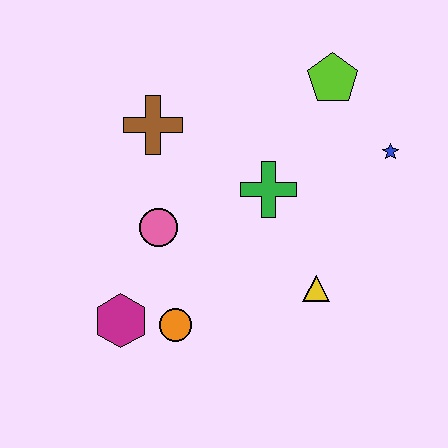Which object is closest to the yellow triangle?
The green cross is closest to the yellow triangle.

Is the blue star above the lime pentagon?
No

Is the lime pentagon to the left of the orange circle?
No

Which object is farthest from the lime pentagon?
The magenta hexagon is farthest from the lime pentagon.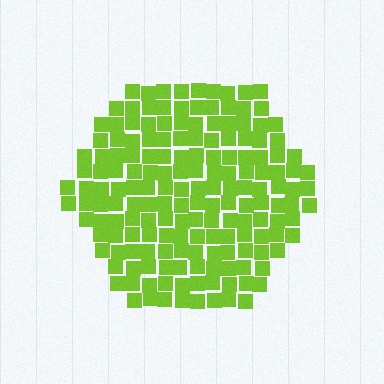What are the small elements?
The small elements are squares.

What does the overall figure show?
The overall figure shows a hexagon.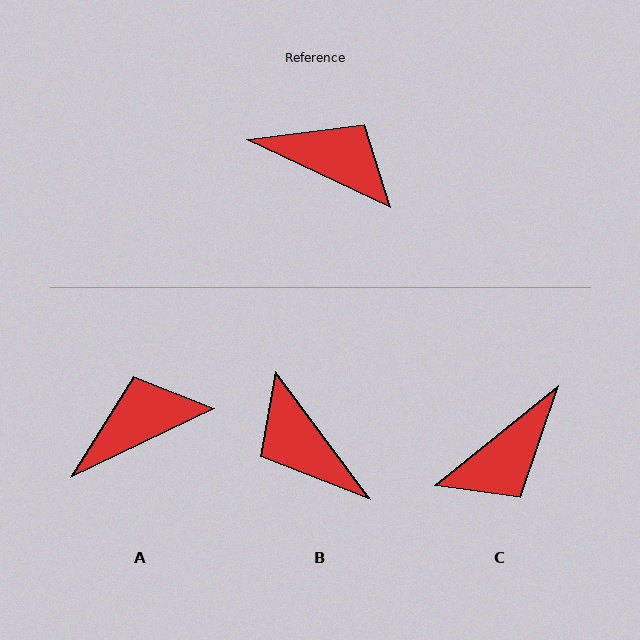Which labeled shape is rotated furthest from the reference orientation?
B, about 152 degrees away.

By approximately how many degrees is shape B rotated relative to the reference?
Approximately 152 degrees counter-clockwise.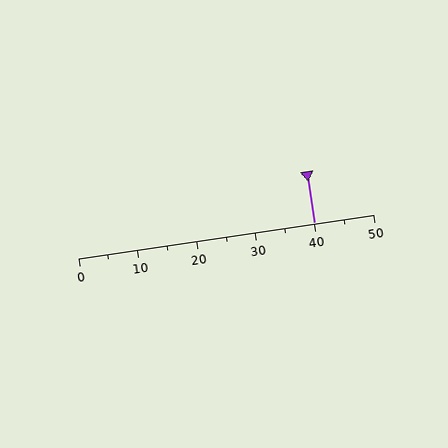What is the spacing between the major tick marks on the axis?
The major ticks are spaced 10 apart.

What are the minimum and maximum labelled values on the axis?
The axis runs from 0 to 50.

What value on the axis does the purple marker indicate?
The marker indicates approximately 40.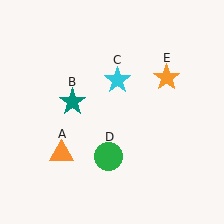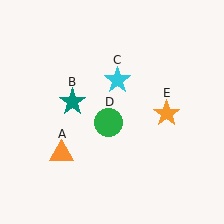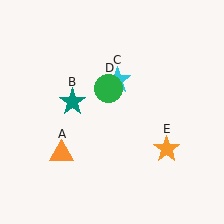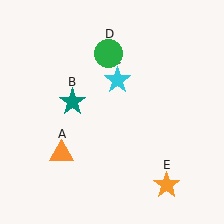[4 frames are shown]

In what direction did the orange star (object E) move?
The orange star (object E) moved down.